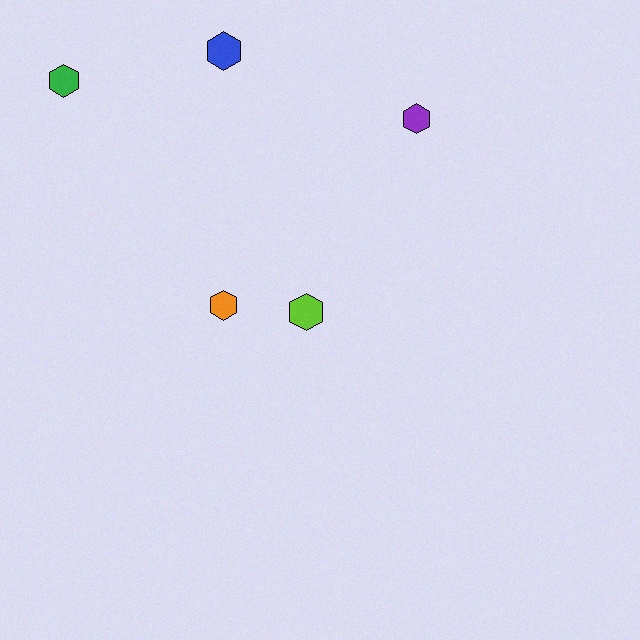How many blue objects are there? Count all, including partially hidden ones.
There is 1 blue object.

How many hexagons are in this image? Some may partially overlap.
There are 5 hexagons.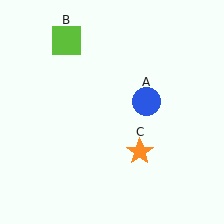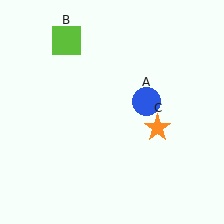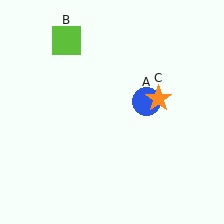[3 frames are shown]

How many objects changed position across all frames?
1 object changed position: orange star (object C).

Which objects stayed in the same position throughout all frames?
Blue circle (object A) and lime square (object B) remained stationary.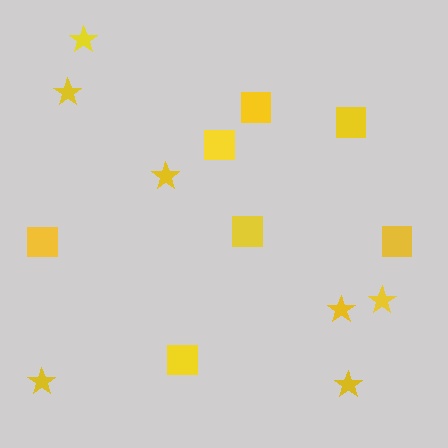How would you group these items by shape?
There are 2 groups: one group of stars (7) and one group of squares (7).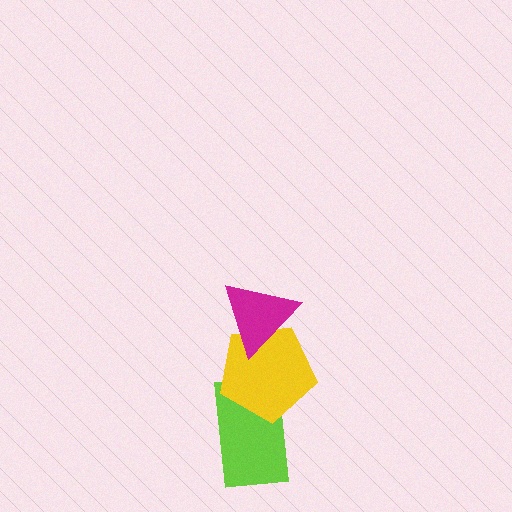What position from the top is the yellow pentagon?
The yellow pentagon is 2nd from the top.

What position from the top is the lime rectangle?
The lime rectangle is 3rd from the top.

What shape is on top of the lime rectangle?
The yellow pentagon is on top of the lime rectangle.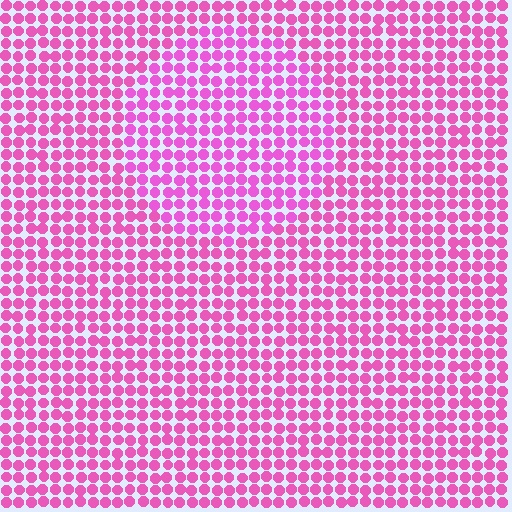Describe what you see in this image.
The image is filled with small pink elements in a uniform arrangement. A circle-shaped region is visible where the elements are tinted to a slightly different hue, forming a subtle color boundary.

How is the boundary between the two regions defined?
The boundary is defined purely by a slight shift in hue (about 14 degrees). Spacing, size, and orientation are identical on both sides.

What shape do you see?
I see a circle.